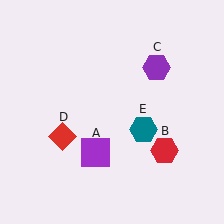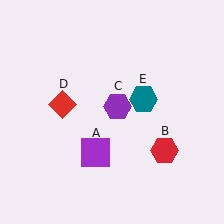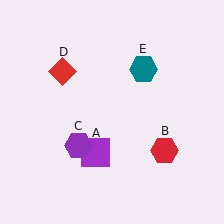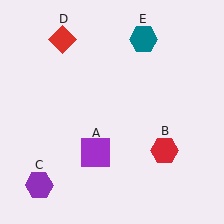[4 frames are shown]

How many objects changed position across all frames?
3 objects changed position: purple hexagon (object C), red diamond (object D), teal hexagon (object E).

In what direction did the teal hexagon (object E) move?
The teal hexagon (object E) moved up.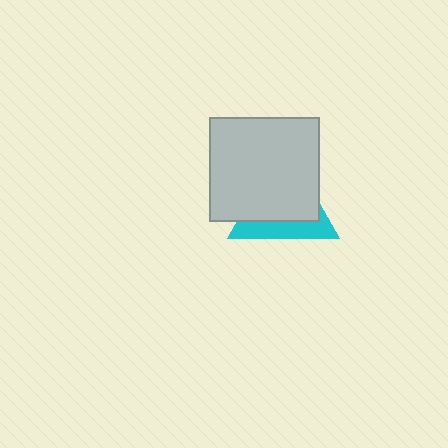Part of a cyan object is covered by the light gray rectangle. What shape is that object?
It is a triangle.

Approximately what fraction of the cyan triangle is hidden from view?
Roughly 65% of the cyan triangle is hidden behind the light gray rectangle.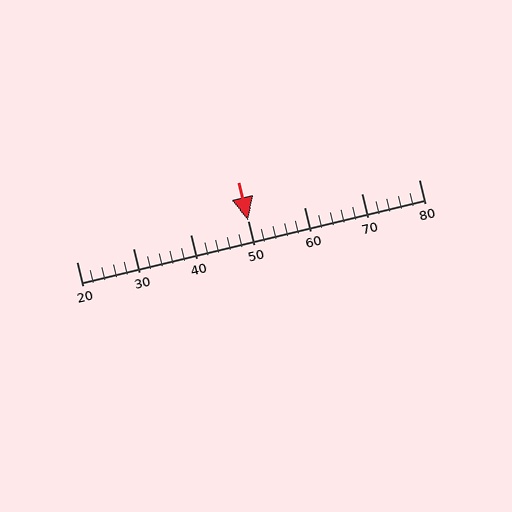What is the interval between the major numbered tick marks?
The major tick marks are spaced 10 units apart.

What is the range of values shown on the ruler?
The ruler shows values from 20 to 80.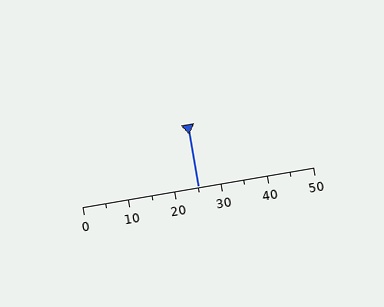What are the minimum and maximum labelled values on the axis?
The axis runs from 0 to 50.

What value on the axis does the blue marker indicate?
The marker indicates approximately 25.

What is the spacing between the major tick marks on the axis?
The major ticks are spaced 10 apart.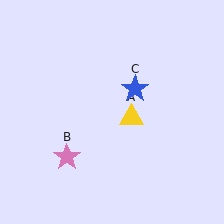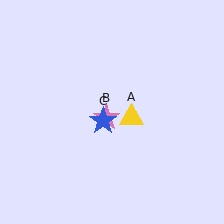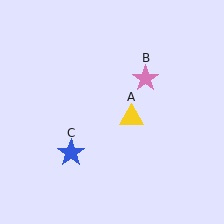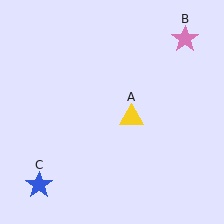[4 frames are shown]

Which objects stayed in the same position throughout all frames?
Yellow triangle (object A) remained stationary.